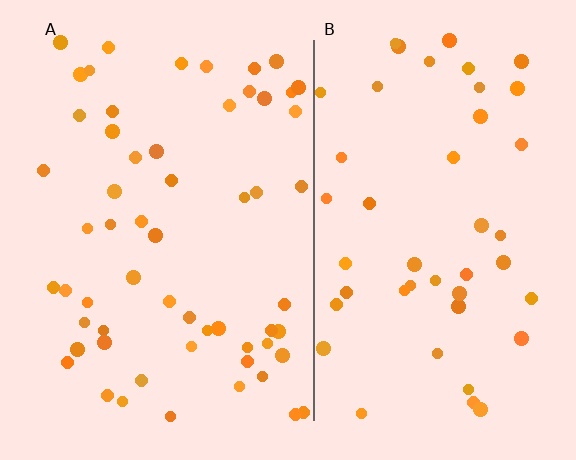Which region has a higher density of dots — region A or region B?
A (the left).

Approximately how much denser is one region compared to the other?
Approximately 1.3× — region A over region B.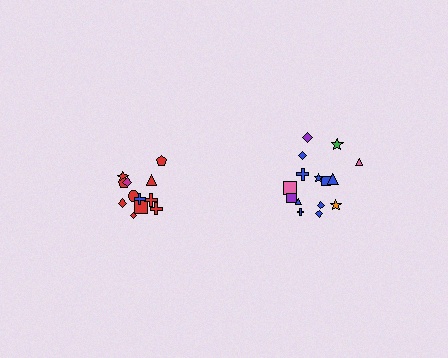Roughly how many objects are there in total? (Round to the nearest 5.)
Roughly 25 objects in total.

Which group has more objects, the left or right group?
The right group.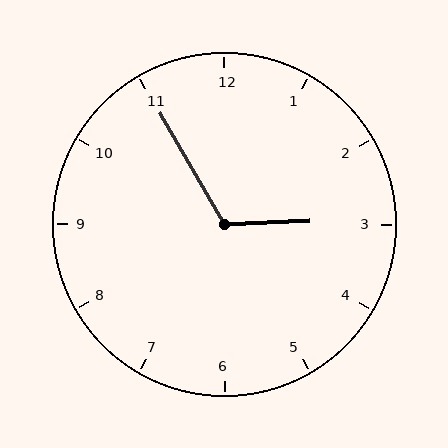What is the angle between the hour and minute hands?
Approximately 118 degrees.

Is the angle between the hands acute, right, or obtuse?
It is obtuse.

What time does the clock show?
2:55.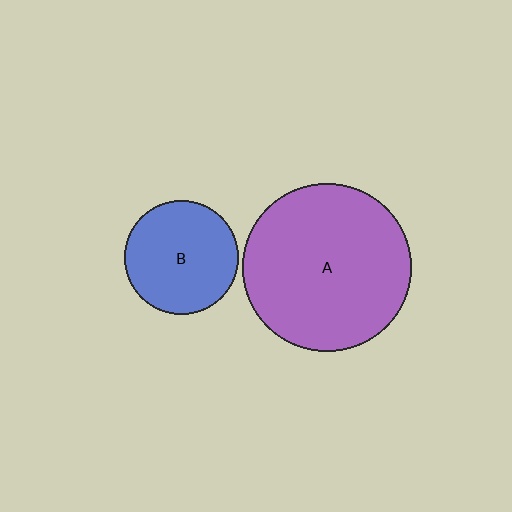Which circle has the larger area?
Circle A (purple).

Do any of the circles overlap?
No, none of the circles overlap.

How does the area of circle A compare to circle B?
Approximately 2.2 times.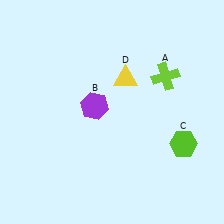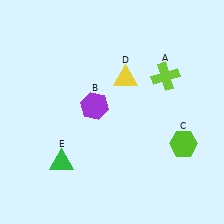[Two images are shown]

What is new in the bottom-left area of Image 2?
A green triangle (E) was added in the bottom-left area of Image 2.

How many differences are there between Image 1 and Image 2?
There is 1 difference between the two images.